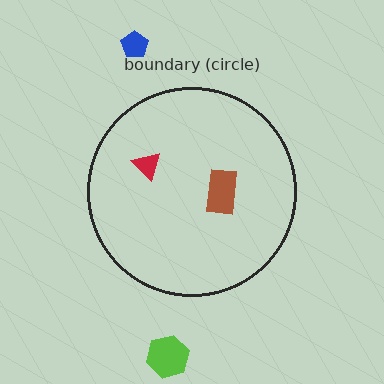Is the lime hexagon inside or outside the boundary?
Outside.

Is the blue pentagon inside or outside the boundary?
Outside.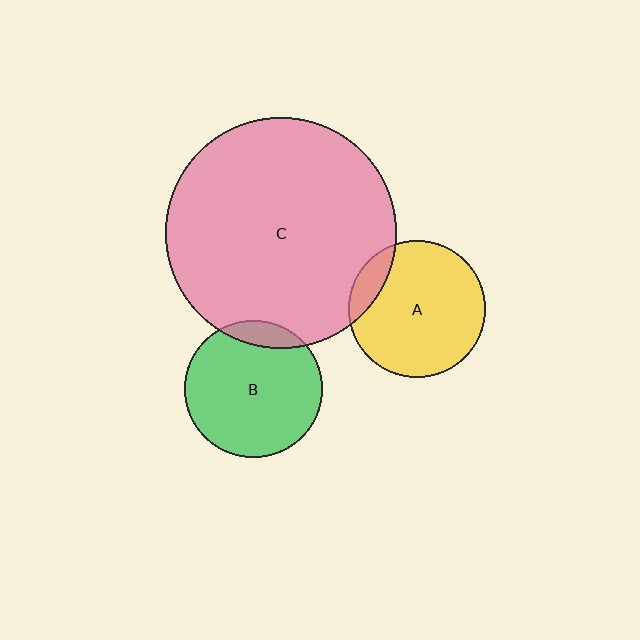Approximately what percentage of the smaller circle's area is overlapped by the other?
Approximately 10%.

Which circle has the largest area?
Circle C (pink).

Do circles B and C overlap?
Yes.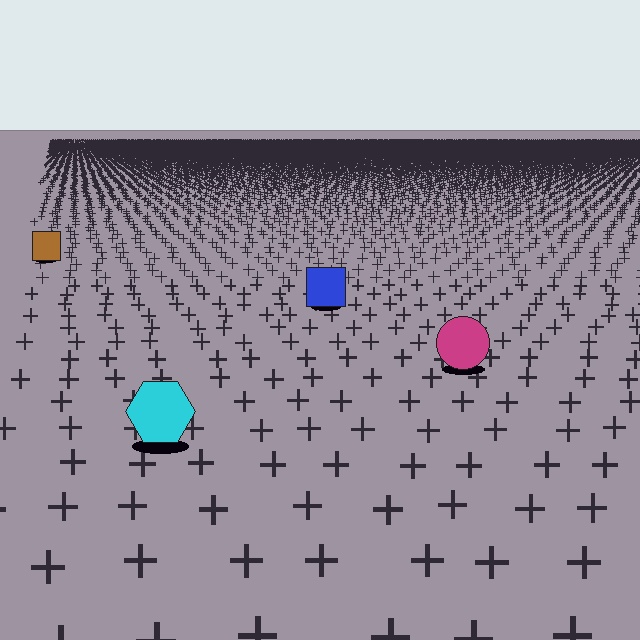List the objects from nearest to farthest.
From nearest to farthest: the cyan hexagon, the magenta circle, the blue square, the brown square.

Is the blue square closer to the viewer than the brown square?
Yes. The blue square is closer — you can tell from the texture gradient: the ground texture is coarser near it.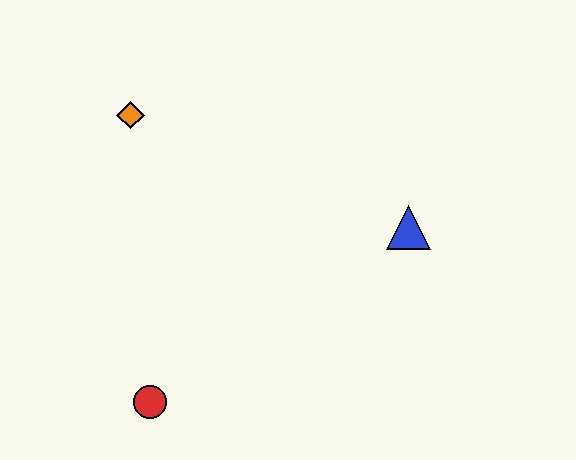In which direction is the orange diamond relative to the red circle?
The orange diamond is above the red circle.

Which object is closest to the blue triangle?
The orange diamond is closest to the blue triangle.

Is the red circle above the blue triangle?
No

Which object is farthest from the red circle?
The blue triangle is farthest from the red circle.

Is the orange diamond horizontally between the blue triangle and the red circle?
No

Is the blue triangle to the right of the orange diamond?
Yes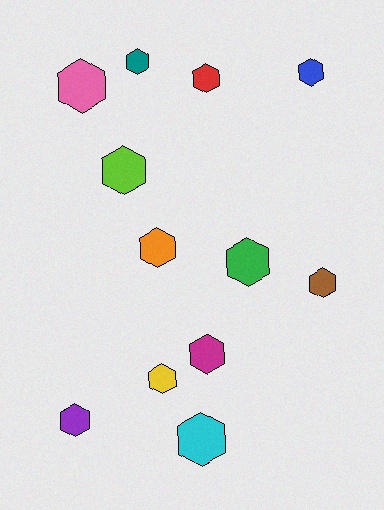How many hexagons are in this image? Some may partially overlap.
There are 12 hexagons.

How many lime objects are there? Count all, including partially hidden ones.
There is 1 lime object.